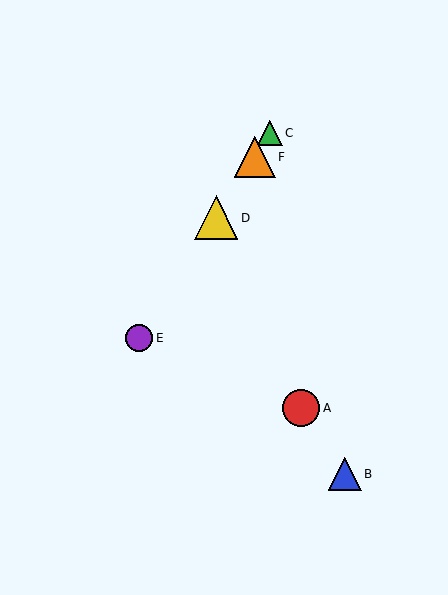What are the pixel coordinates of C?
Object C is at (270, 133).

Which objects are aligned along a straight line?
Objects C, D, E, F are aligned along a straight line.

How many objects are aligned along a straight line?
4 objects (C, D, E, F) are aligned along a straight line.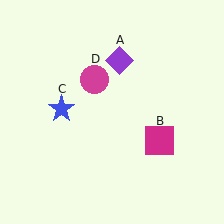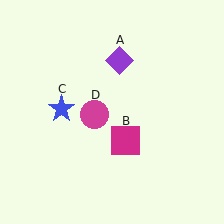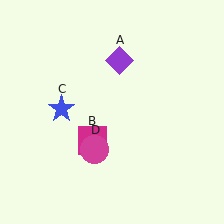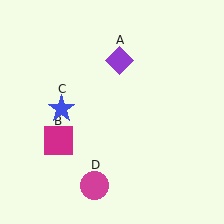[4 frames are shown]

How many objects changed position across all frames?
2 objects changed position: magenta square (object B), magenta circle (object D).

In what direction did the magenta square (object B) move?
The magenta square (object B) moved left.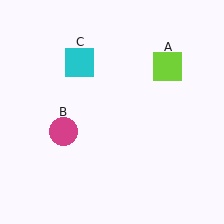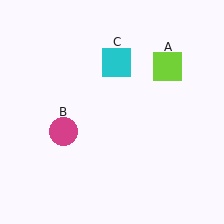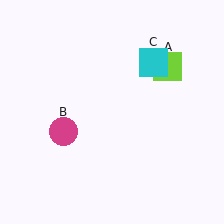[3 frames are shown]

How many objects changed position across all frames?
1 object changed position: cyan square (object C).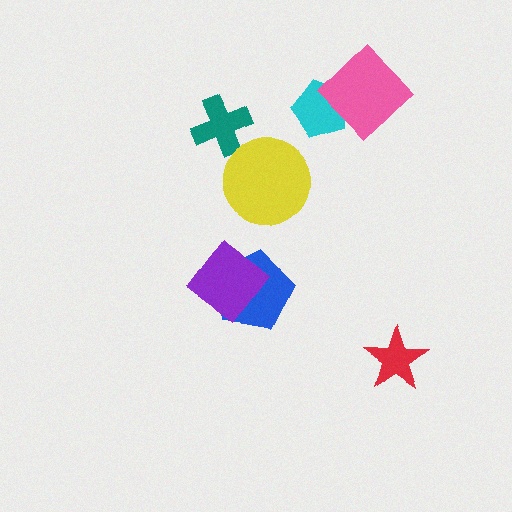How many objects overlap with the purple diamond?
1 object overlaps with the purple diamond.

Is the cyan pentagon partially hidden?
Yes, it is partially covered by another shape.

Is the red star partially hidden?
No, no other shape covers it.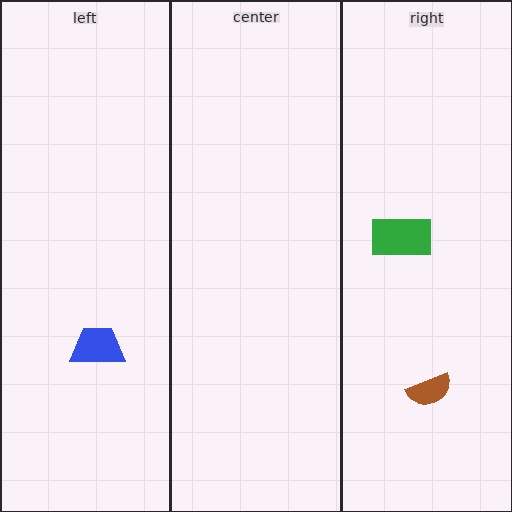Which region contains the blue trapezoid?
The left region.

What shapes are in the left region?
The blue trapezoid.